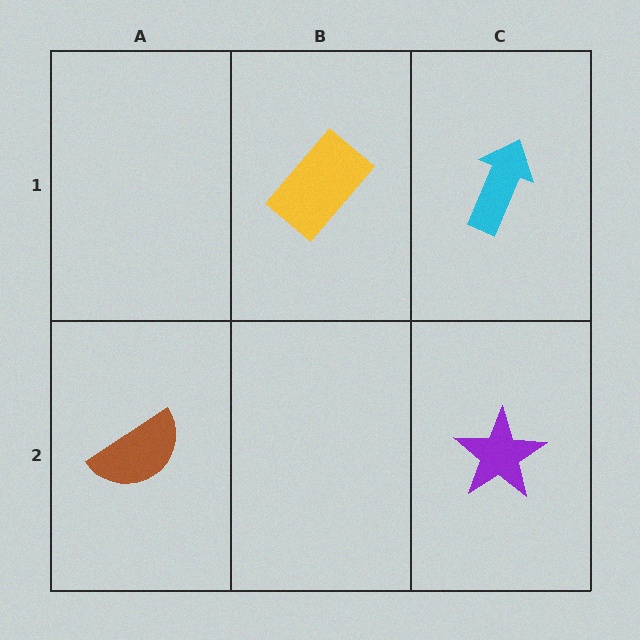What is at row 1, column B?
A yellow rectangle.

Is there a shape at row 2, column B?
No, that cell is empty.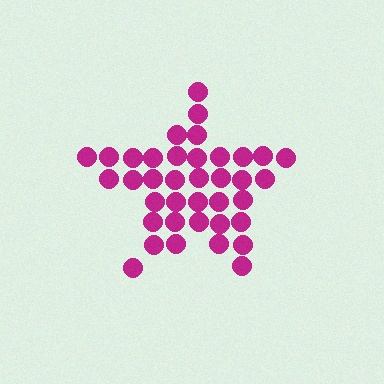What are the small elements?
The small elements are circles.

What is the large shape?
The large shape is a star.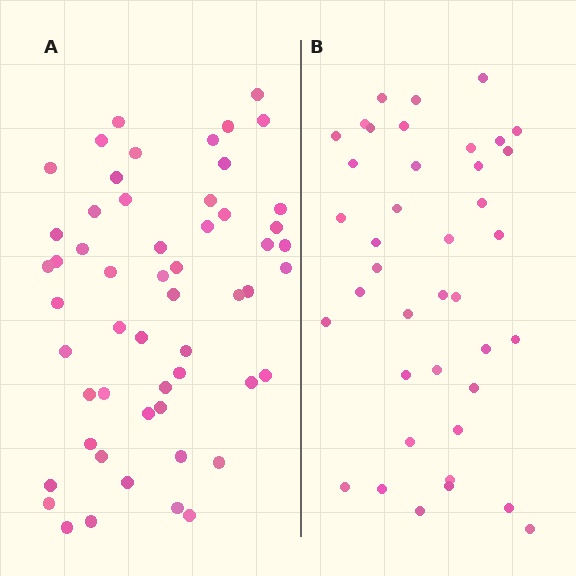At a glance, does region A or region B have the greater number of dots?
Region A (the left region) has more dots.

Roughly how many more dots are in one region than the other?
Region A has approximately 15 more dots than region B.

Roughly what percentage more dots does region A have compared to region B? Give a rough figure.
About 40% more.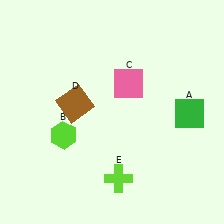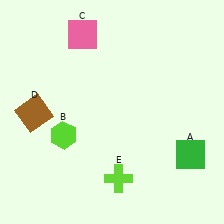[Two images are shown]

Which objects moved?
The objects that moved are: the green square (A), the pink square (C), the brown square (D).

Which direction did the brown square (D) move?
The brown square (D) moved left.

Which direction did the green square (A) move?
The green square (A) moved down.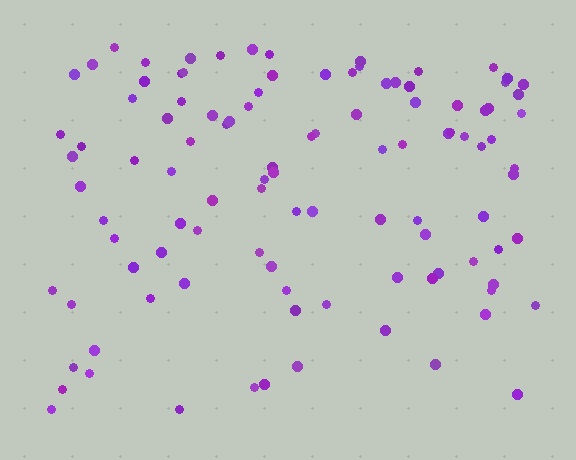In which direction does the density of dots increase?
From bottom to top, with the top side densest.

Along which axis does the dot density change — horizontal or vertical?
Vertical.